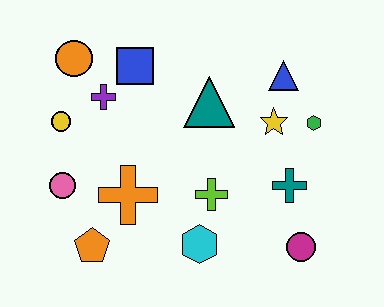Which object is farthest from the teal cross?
The orange circle is farthest from the teal cross.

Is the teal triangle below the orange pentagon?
No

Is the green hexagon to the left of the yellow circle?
No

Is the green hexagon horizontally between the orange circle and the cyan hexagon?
No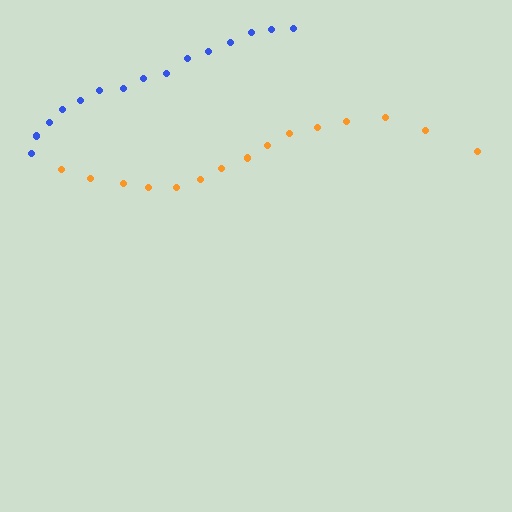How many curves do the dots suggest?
There are 2 distinct paths.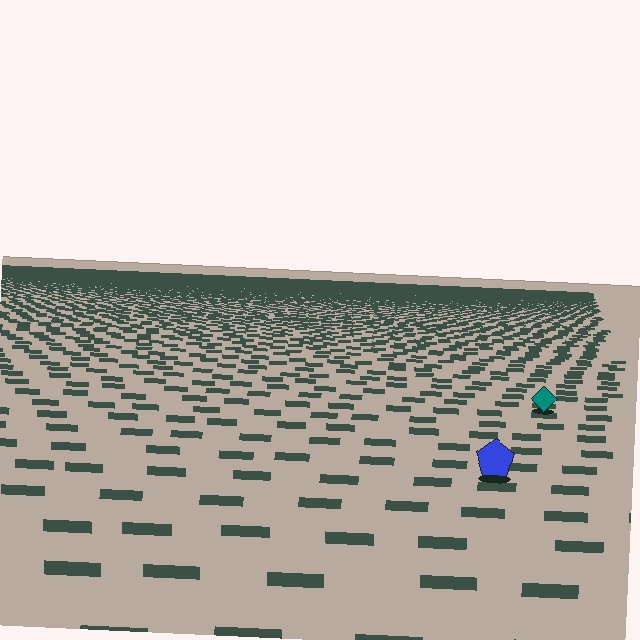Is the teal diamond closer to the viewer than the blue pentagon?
No. The blue pentagon is closer — you can tell from the texture gradient: the ground texture is coarser near it.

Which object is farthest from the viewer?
The teal diamond is farthest from the viewer. It appears smaller and the ground texture around it is denser.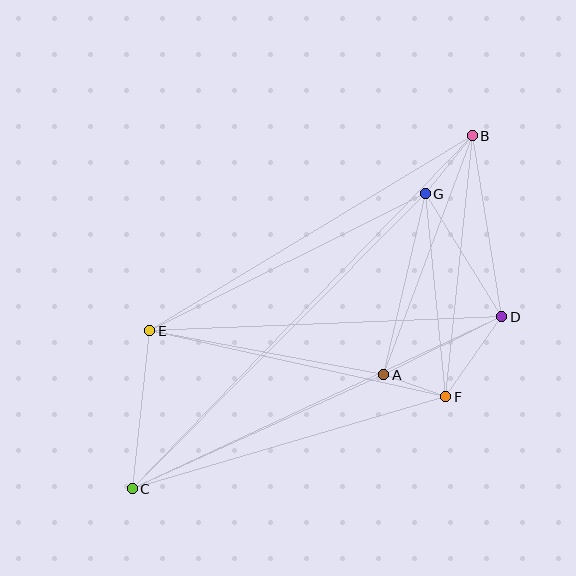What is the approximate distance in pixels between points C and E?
The distance between C and E is approximately 159 pixels.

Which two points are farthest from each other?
Points B and C are farthest from each other.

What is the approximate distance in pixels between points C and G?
The distance between C and G is approximately 416 pixels.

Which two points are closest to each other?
Points A and F are closest to each other.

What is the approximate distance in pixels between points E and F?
The distance between E and F is approximately 303 pixels.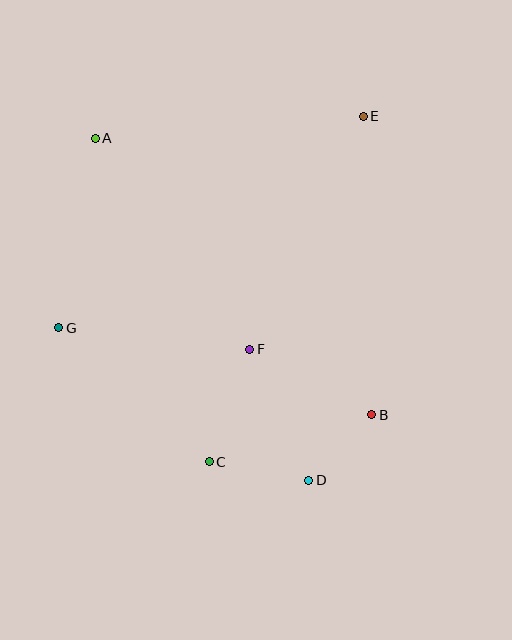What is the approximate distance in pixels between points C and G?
The distance between C and G is approximately 202 pixels.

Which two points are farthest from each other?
Points A and D are farthest from each other.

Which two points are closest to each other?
Points B and D are closest to each other.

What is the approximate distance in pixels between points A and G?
The distance between A and G is approximately 193 pixels.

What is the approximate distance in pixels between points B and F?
The distance between B and F is approximately 139 pixels.